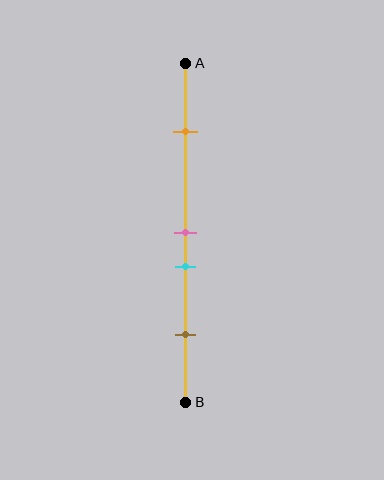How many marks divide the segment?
There are 4 marks dividing the segment.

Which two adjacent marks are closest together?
The pink and cyan marks are the closest adjacent pair.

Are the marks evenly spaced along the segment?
No, the marks are not evenly spaced.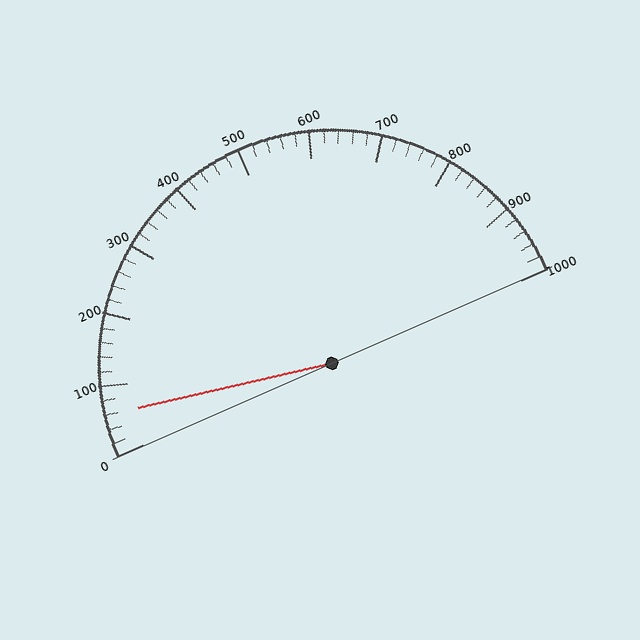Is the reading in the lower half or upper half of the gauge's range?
The reading is in the lower half of the range (0 to 1000).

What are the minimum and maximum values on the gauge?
The gauge ranges from 0 to 1000.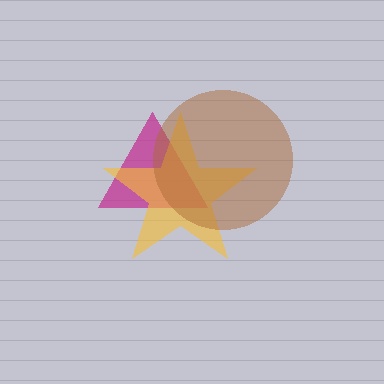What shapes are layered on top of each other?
The layered shapes are: a magenta triangle, a yellow star, a brown circle.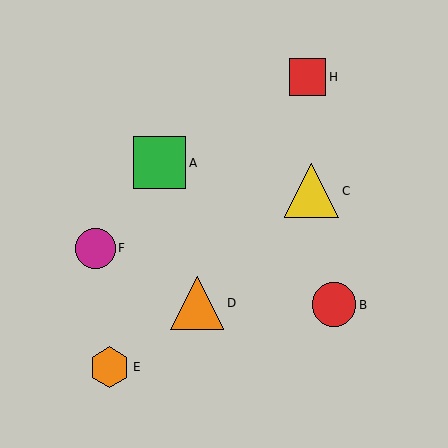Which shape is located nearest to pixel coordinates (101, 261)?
The magenta circle (labeled F) at (95, 248) is nearest to that location.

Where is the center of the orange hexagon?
The center of the orange hexagon is at (109, 367).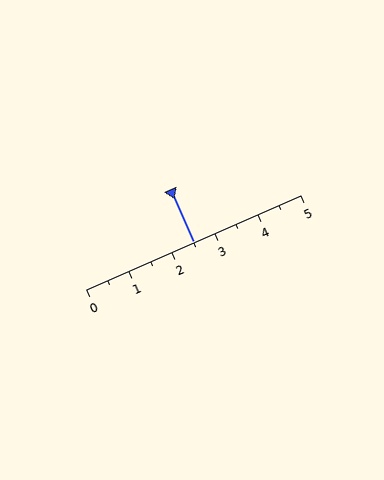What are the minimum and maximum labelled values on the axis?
The axis runs from 0 to 5.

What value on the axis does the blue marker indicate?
The marker indicates approximately 2.5.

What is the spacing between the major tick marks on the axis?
The major ticks are spaced 1 apart.